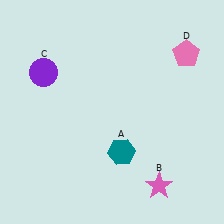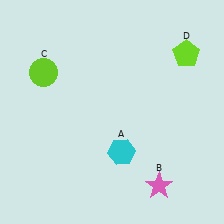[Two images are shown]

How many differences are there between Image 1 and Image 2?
There are 3 differences between the two images.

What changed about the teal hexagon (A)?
In Image 1, A is teal. In Image 2, it changed to cyan.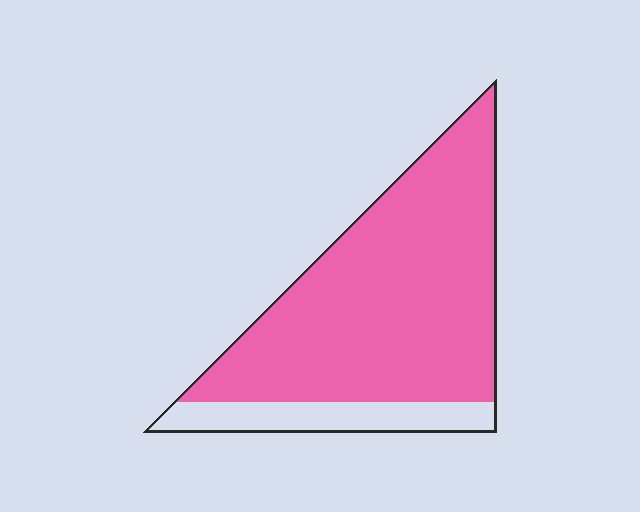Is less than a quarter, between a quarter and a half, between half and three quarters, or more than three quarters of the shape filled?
More than three quarters.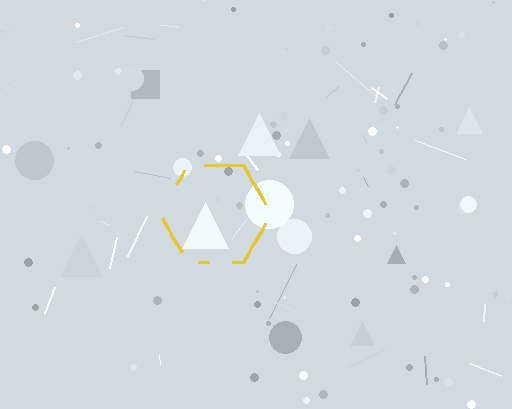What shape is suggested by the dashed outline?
The dashed outline suggests a hexagon.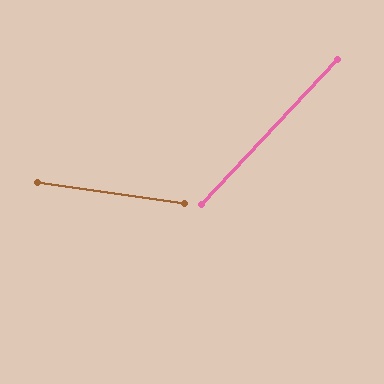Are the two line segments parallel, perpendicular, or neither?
Neither parallel nor perpendicular — they differ by about 55°.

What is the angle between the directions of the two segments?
Approximately 55 degrees.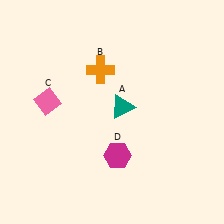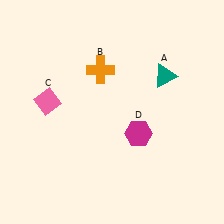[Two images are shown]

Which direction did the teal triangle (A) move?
The teal triangle (A) moved right.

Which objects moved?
The objects that moved are: the teal triangle (A), the magenta hexagon (D).